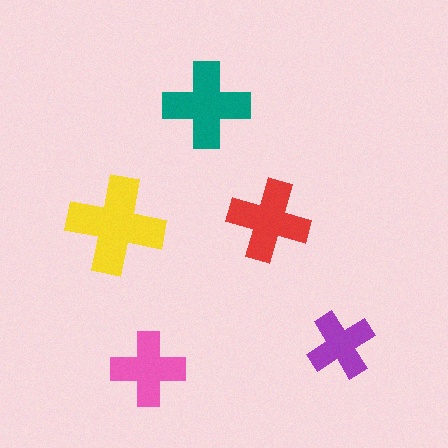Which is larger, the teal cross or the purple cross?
The teal one.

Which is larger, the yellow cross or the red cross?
The yellow one.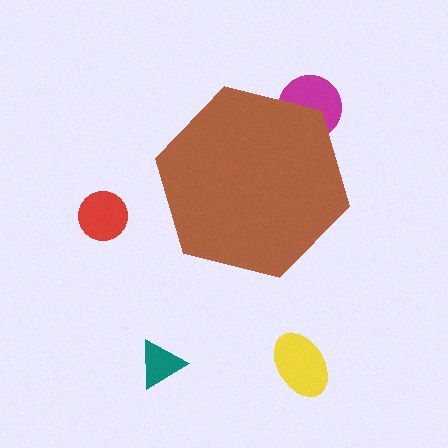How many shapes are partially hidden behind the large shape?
2 shapes are partially hidden.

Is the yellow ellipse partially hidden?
No, the yellow ellipse is fully visible.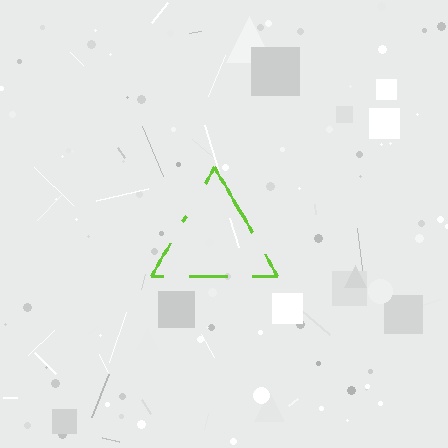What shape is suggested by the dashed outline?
The dashed outline suggests a triangle.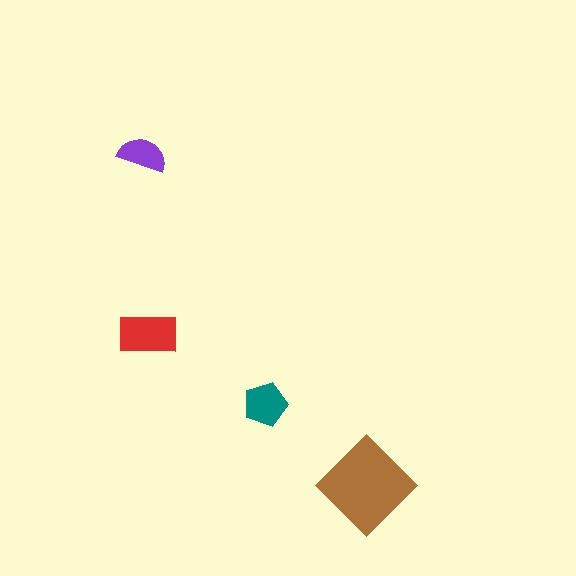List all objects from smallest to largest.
The purple semicircle, the teal pentagon, the red rectangle, the brown diamond.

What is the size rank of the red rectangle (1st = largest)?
2nd.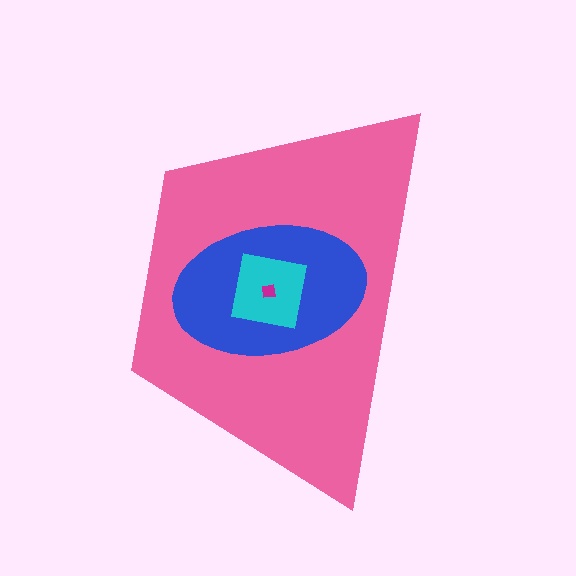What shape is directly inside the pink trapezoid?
The blue ellipse.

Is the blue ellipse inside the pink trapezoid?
Yes.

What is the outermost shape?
The pink trapezoid.